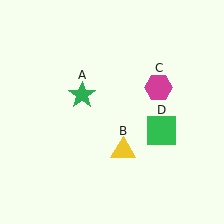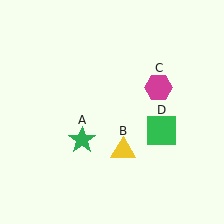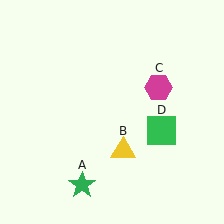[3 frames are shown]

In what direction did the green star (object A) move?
The green star (object A) moved down.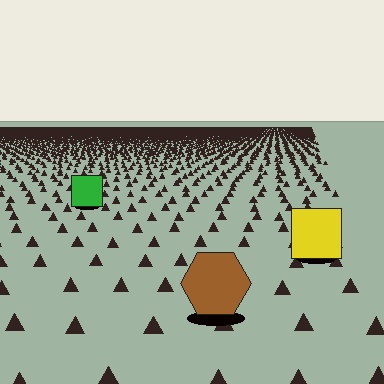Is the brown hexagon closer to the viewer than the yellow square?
Yes. The brown hexagon is closer — you can tell from the texture gradient: the ground texture is coarser near it.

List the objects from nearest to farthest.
From nearest to farthest: the brown hexagon, the yellow square, the green square.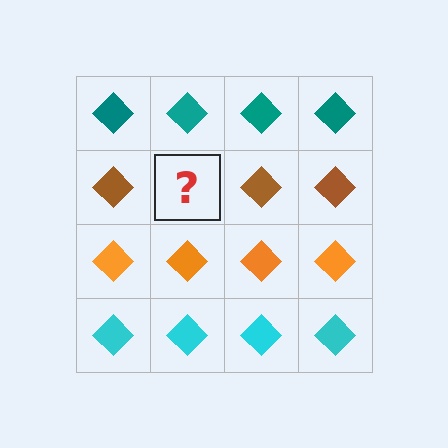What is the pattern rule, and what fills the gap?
The rule is that each row has a consistent color. The gap should be filled with a brown diamond.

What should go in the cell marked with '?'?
The missing cell should contain a brown diamond.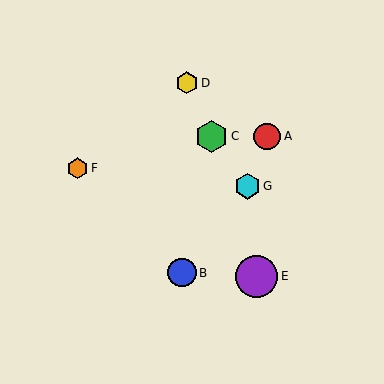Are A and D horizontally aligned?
No, A is at y≈136 and D is at y≈83.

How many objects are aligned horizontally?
2 objects (A, C) are aligned horizontally.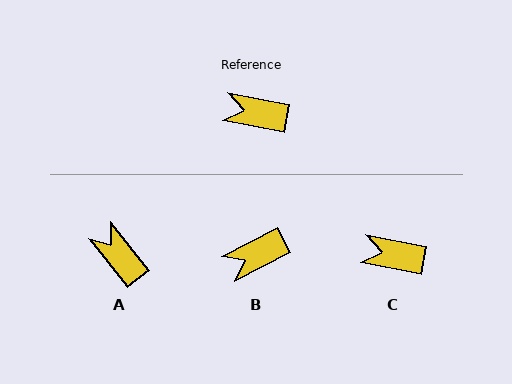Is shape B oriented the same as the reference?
No, it is off by about 38 degrees.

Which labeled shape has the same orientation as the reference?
C.